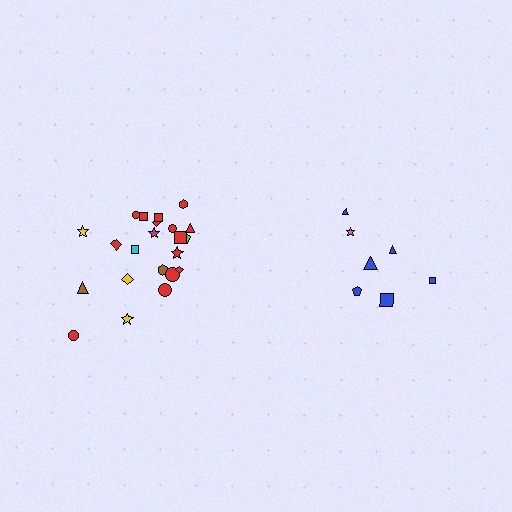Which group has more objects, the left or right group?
The left group.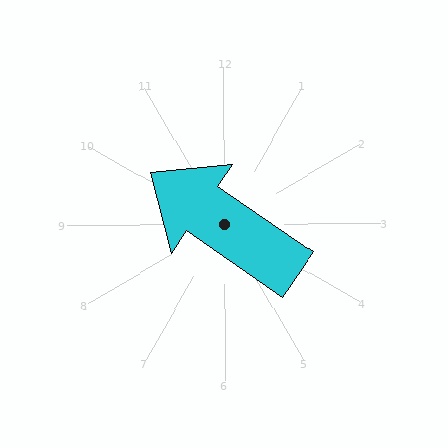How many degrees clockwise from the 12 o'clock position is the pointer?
Approximately 305 degrees.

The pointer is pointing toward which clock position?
Roughly 10 o'clock.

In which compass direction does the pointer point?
Northwest.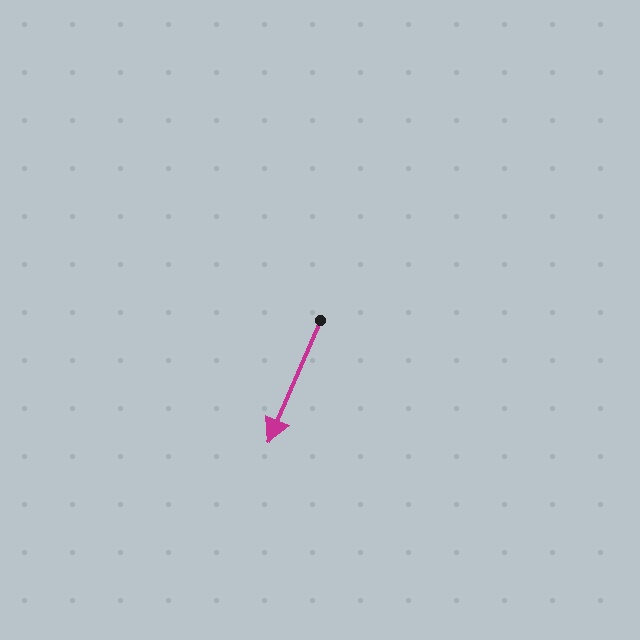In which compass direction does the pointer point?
Southwest.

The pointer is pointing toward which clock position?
Roughly 7 o'clock.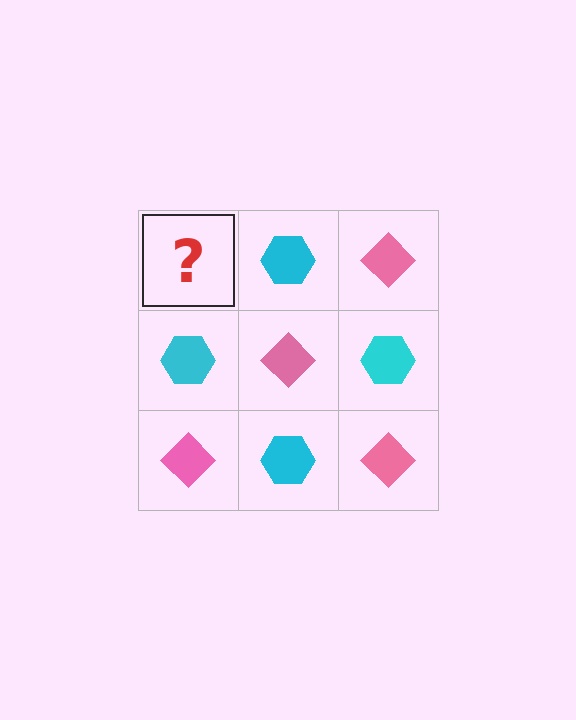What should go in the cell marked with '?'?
The missing cell should contain a pink diamond.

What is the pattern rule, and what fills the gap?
The rule is that it alternates pink diamond and cyan hexagon in a checkerboard pattern. The gap should be filled with a pink diamond.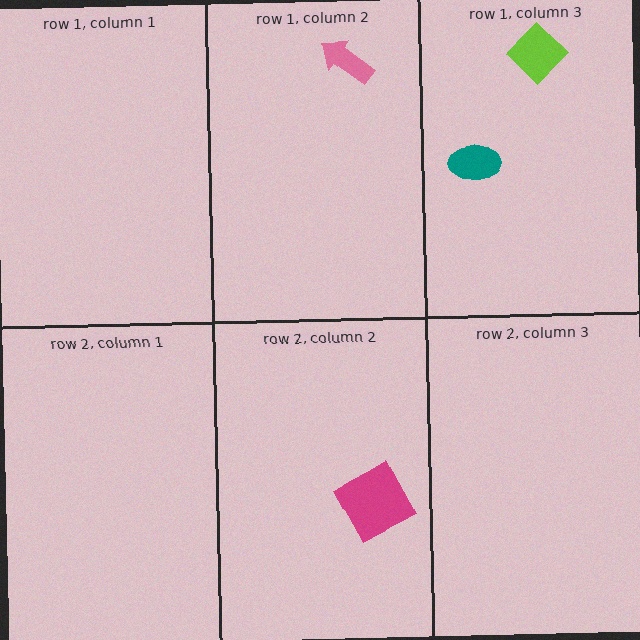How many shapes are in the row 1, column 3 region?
2.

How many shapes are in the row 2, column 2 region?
1.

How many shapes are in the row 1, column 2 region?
1.